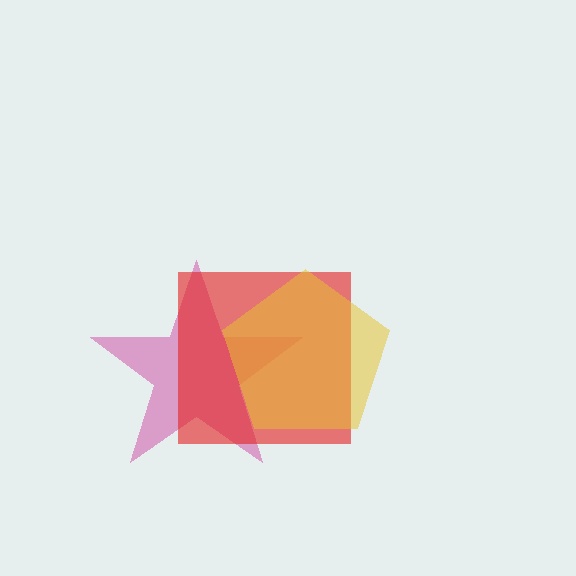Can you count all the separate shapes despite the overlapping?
Yes, there are 3 separate shapes.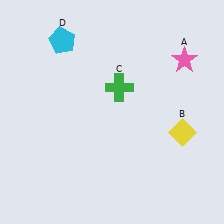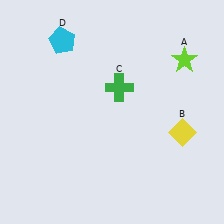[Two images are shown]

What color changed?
The star (A) changed from pink in Image 1 to lime in Image 2.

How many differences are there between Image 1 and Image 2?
There is 1 difference between the two images.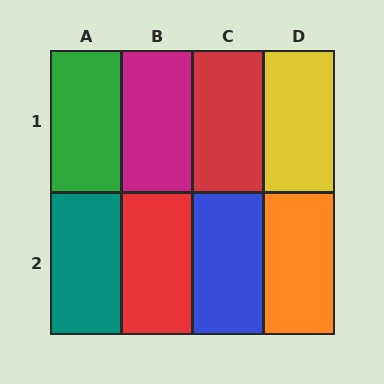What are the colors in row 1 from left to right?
Green, magenta, red, yellow.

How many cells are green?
1 cell is green.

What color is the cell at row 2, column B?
Red.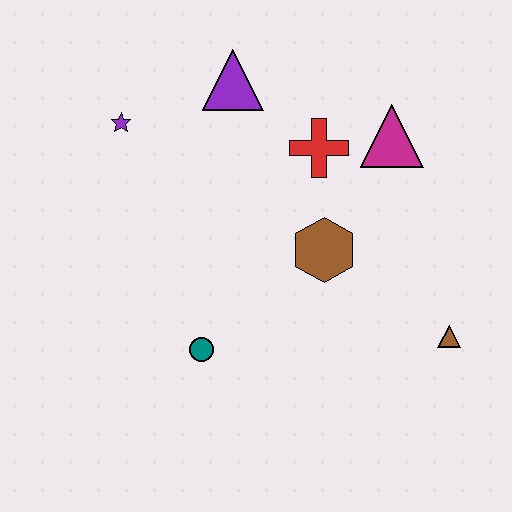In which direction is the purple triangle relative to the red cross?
The purple triangle is to the left of the red cross.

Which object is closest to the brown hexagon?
The red cross is closest to the brown hexagon.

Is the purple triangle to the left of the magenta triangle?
Yes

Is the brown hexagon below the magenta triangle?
Yes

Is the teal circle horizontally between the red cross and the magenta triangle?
No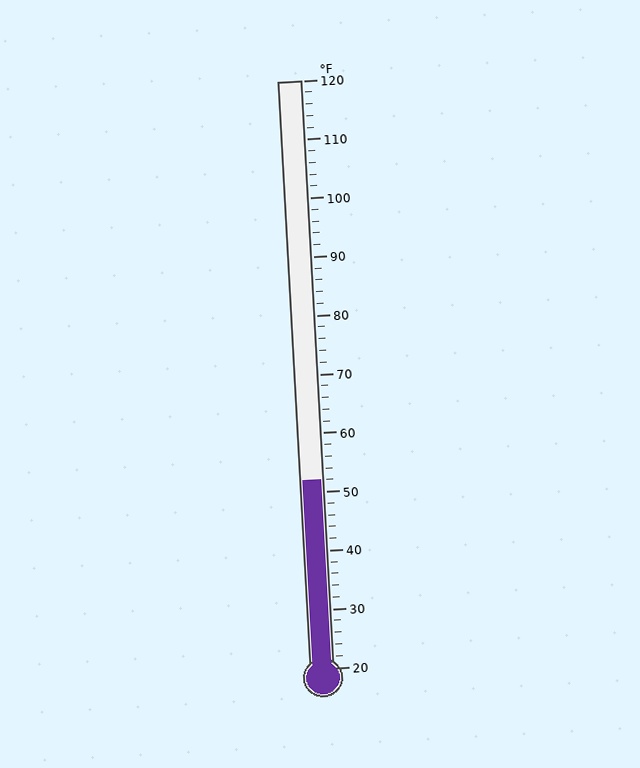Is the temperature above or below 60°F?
The temperature is below 60°F.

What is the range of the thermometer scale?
The thermometer scale ranges from 20°F to 120°F.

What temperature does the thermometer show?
The thermometer shows approximately 52°F.